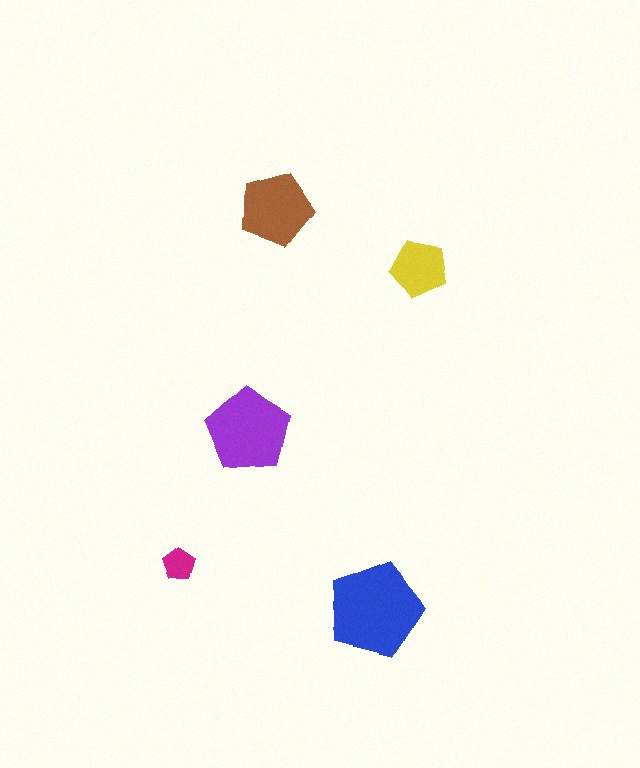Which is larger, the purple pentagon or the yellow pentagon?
The purple one.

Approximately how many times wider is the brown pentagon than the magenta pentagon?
About 2 times wider.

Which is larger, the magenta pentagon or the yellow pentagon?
The yellow one.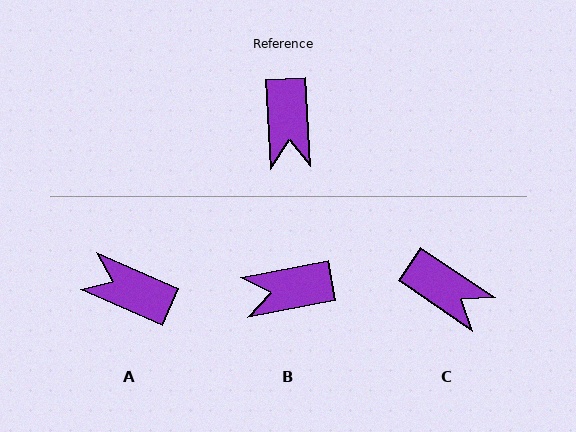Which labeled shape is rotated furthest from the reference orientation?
A, about 117 degrees away.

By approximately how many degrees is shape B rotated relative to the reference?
Approximately 82 degrees clockwise.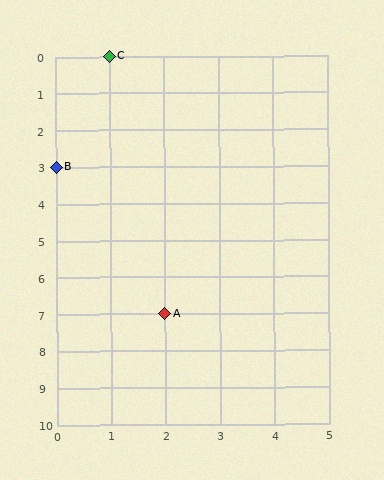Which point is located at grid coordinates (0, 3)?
Point B is at (0, 3).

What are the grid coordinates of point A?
Point A is at grid coordinates (2, 7).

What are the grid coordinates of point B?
Point B is at grid coordinates (0, 3).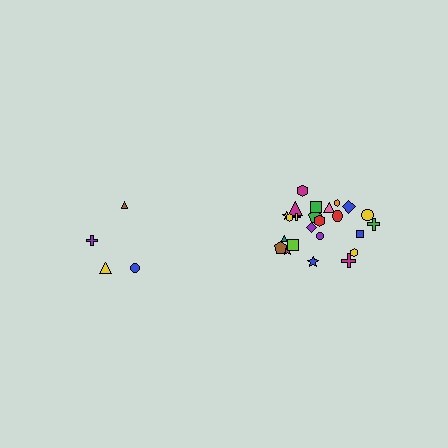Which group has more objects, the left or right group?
The right group.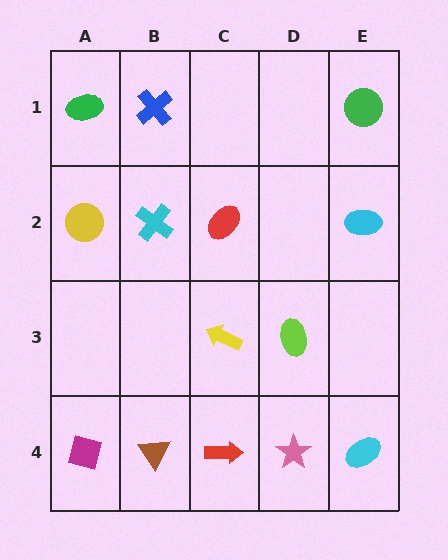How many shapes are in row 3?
2 shapes.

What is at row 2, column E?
A cyan ellipse.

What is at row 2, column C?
A red ellipse.